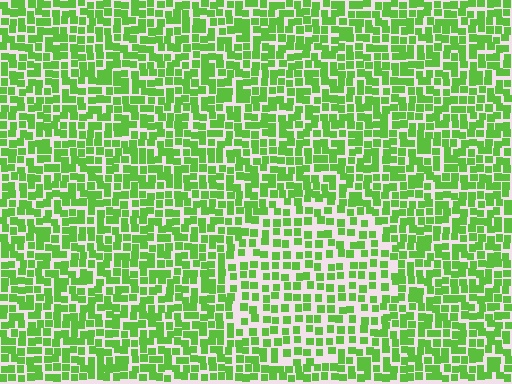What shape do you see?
I see a circle.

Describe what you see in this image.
The image contains small lime elements arranged at two different densities. A circle-shaped region is visible where the elements are less densely packed than the surrounding area.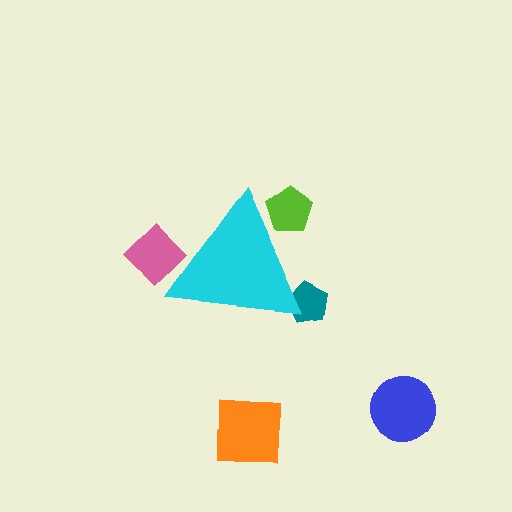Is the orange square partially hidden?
No, the orange square is fully visible.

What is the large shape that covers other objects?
A cyan triangle.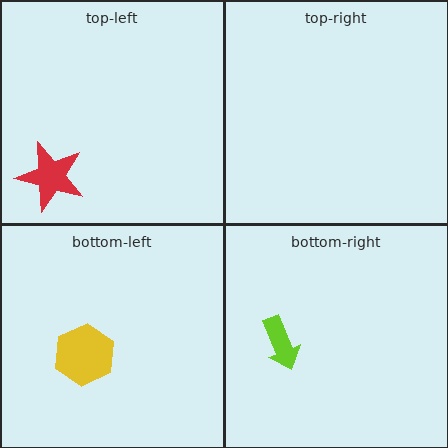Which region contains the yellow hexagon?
The bottom-left region.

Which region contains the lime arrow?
The bottom-right region.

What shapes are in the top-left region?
The red star.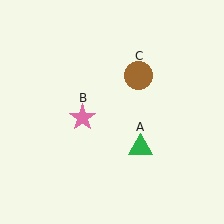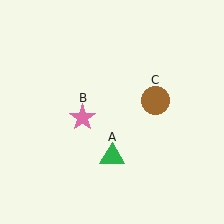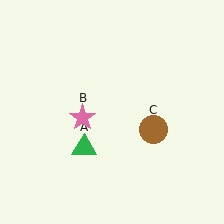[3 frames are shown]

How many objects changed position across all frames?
2 objects changed position: green triangle (object A), brown circle (object C).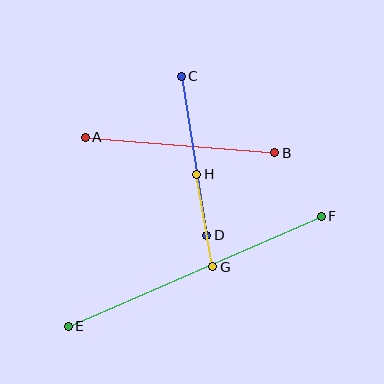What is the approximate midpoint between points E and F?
The midpoint is at approximately (195, 271) pixels.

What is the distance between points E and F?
The distance is approximately 276 pixels.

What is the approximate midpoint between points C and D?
The midpoint is at approximately (194, 156) pixels.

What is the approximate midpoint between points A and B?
The midpoint is at approximately (180, 145) pixels.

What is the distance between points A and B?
The distance is approximately 190 pixels.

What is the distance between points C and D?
The distance is approximately 161 pixels.